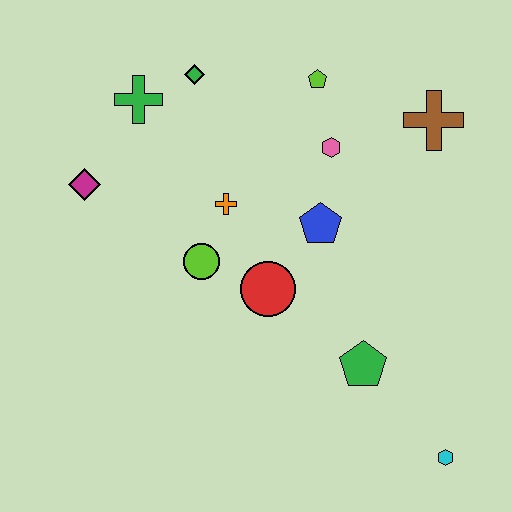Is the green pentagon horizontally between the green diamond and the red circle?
No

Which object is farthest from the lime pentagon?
The cyan hexagon is farthest from the lime pentagon.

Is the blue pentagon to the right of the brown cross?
No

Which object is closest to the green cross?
The green diamond is closest to the green cross.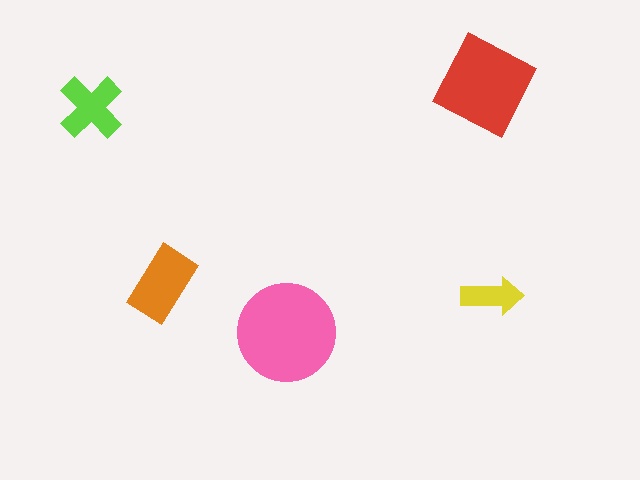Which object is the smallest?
The yellow arrow.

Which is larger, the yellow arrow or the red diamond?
The red diamond.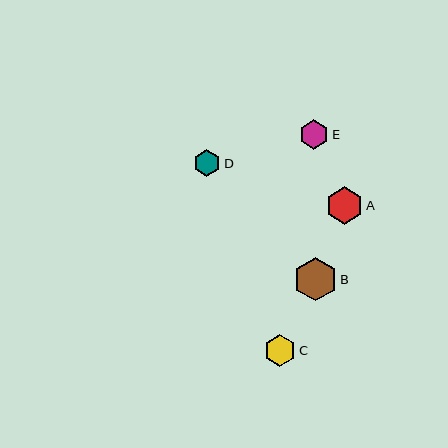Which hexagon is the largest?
Hexagon B is the largest with a size of approximately 43 pixels.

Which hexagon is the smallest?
Hexagon D is the smallest with a size of approximately 27 pixels.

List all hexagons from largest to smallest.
From largest to smallest: B, A, C, E, D.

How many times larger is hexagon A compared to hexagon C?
Hexagon A is approximately 1.2 times the size of hexagon C.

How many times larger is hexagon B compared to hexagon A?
Hexagon B is approximately 1.2 times the size of hexagon A.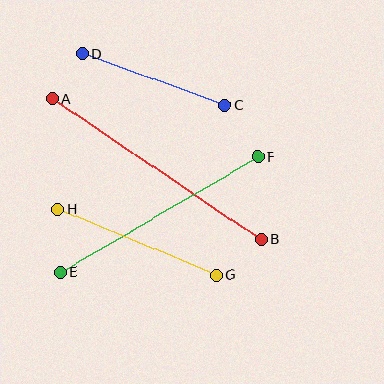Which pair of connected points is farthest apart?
Points A and B are farthest apart.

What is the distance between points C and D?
The distance is approximately 151 pixels.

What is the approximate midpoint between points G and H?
The midpoint is at approximately (137, 242) pixels.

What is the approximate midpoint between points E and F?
The midpoint is at approximately (159, 214) pixels.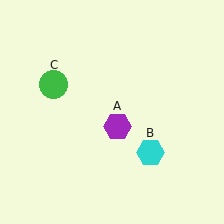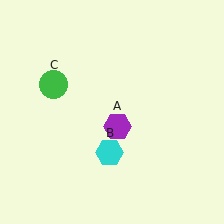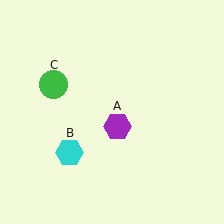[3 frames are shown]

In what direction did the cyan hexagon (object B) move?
The cyan hexagon (object B) moved left.